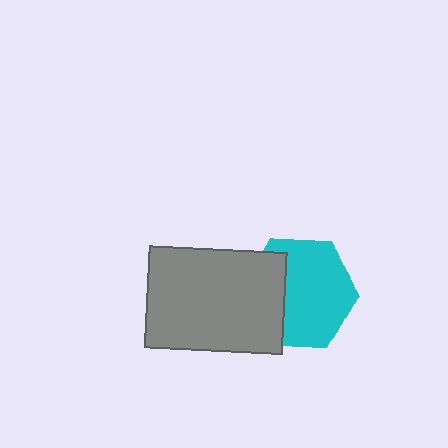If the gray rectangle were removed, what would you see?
You would see the complete cyan hexagon.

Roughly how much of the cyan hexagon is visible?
Most of it is visible (roughly 67%).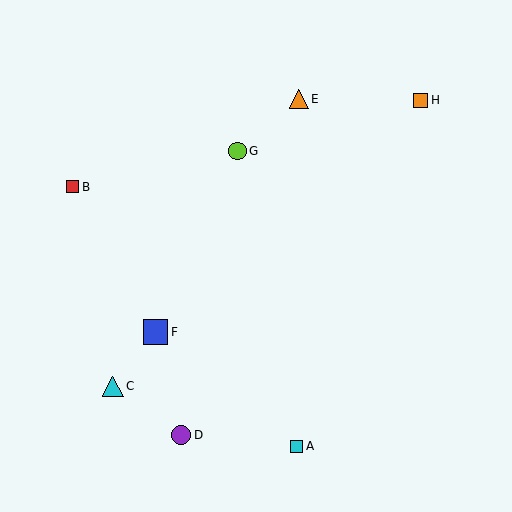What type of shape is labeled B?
Shape B is a red square.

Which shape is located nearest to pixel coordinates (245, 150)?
The lime circle (labeled G) at (238, 151) is nearest to that location.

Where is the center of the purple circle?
The center of the purple circle is at (181, 435).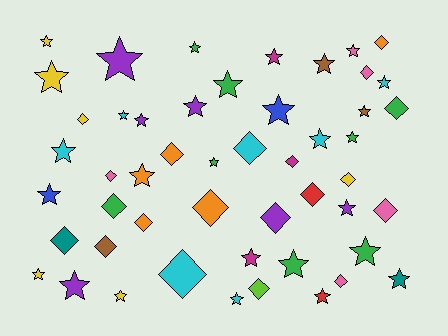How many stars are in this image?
There are 30 stars.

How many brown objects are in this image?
There are 3 brown objects.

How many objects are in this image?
There are 50 objects.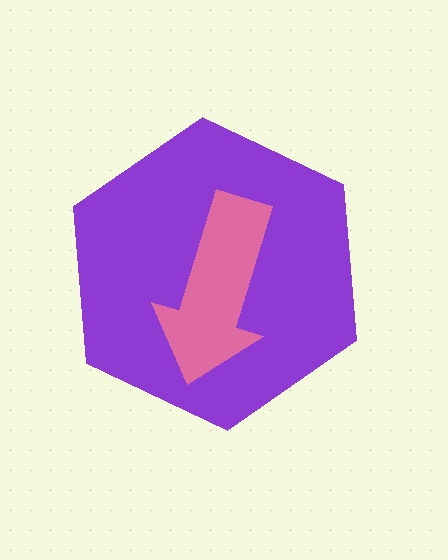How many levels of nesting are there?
2.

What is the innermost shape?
The pink arrow.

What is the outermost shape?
The purple hexagon.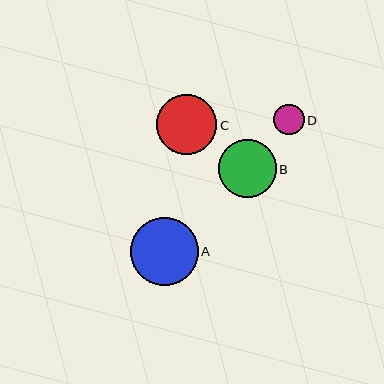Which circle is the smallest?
Circle D is the smallest with a size of approximately 30 pixels.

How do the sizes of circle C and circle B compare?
Circle C and circle B are approximately the same size.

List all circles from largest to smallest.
From largest to smallest: A, C, B, D.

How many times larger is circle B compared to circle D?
Circle B is approximately 1.9 times the size of circle D.